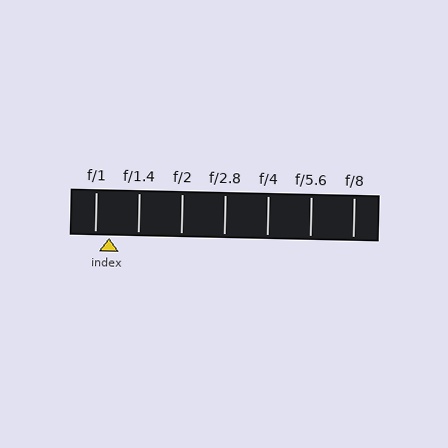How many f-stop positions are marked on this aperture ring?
There are 7 f-stop positions marked.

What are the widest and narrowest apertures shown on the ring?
The widest aperture shown is f/1 and the narrowest is f/8.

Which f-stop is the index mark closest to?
The index mark is closest to f/1.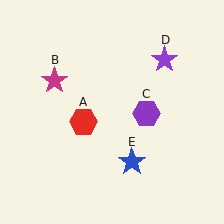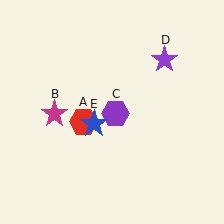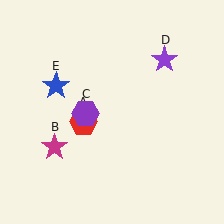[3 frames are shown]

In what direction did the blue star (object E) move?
The blue star (object E) moved up and to the left.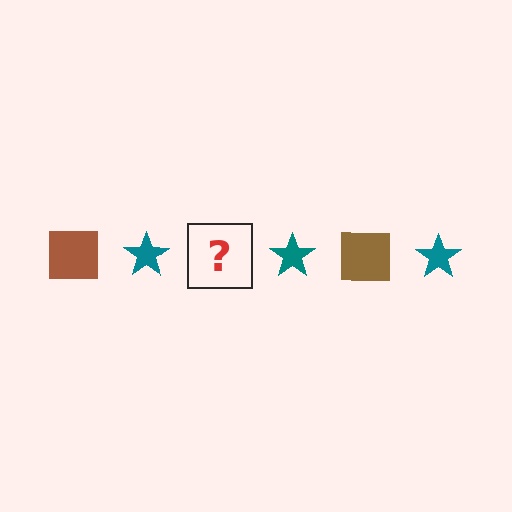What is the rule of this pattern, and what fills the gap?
The rule is that the pattern alternates between brown square and teal star. The gap should be filled with a brown square.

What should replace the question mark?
The question mark should be replaced with a brown square.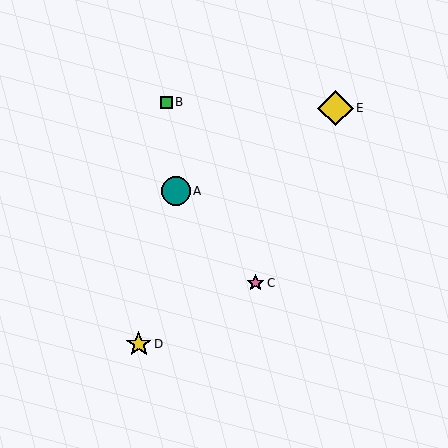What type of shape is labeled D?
Shape D is a yellow star.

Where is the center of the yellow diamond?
The center of the yellow diamond is at (336, 108).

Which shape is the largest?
The yellow diamond (labeled E) is the largest.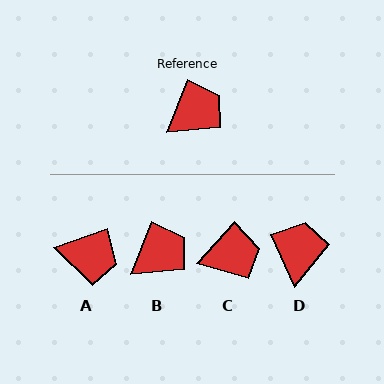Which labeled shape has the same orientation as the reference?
B.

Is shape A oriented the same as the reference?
No, it is off by about 49 degrees.